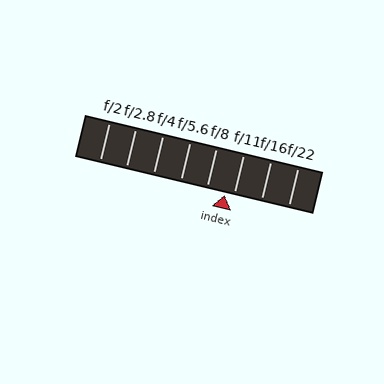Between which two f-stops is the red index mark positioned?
The index mark is between f/8 and f/11.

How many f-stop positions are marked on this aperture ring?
There are 8 f-stop positions marked.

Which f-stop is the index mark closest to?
The index mark is closest to f/11.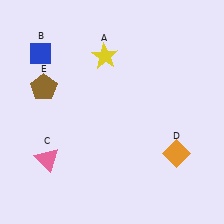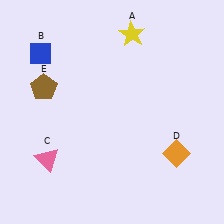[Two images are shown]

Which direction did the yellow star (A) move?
The yellow star (A) moved right.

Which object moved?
The yellow star (A) moved right.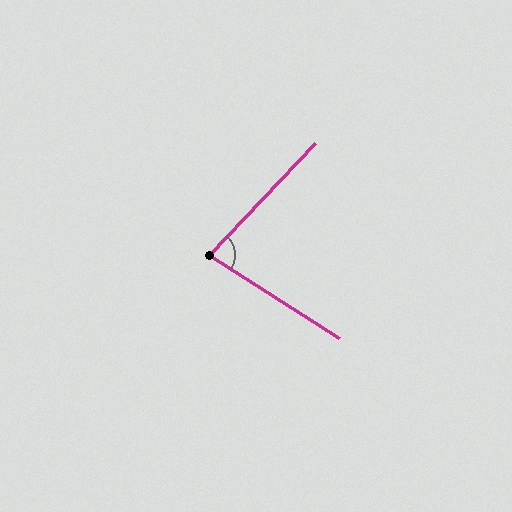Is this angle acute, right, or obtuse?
It is acute.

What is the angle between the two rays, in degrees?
Approximately 79 degrees.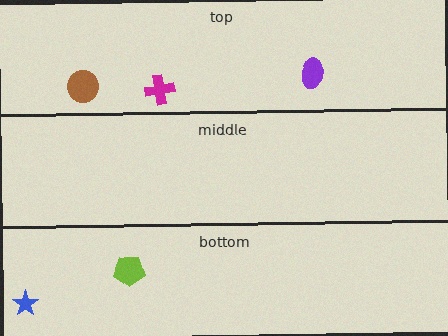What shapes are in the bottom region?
The lime pentagon, the blue star.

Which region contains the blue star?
The bottom region.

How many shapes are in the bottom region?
2.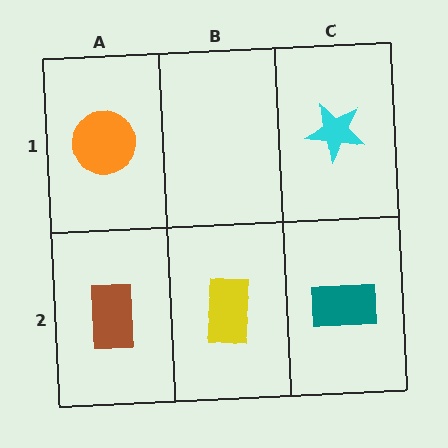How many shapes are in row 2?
3 shapes.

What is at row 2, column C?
A teal rectangle.